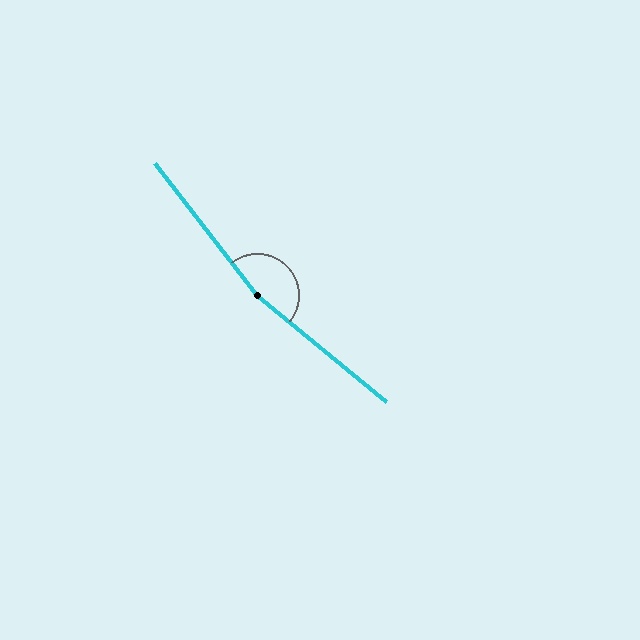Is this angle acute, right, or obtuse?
It is obtuse.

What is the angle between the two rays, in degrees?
Approximately 167 degrees.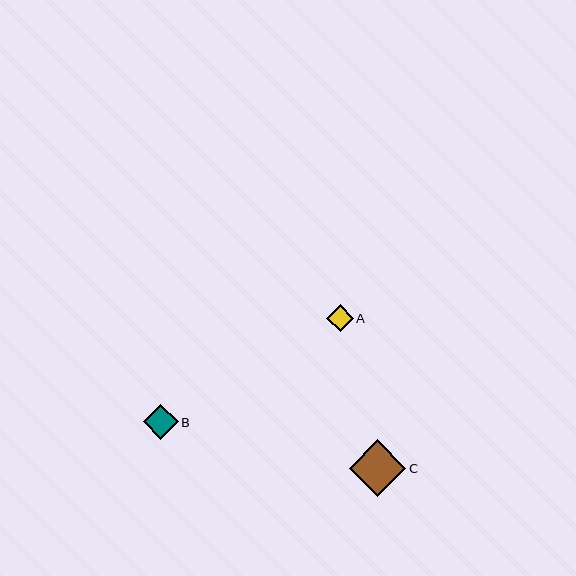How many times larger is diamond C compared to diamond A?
Diamond C is approximately 2.1 times the size of diamond A.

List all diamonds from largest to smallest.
From largest to smallest: C, B, A.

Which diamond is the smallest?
Diamond A is the smallest with a size of approximately 26 pixels.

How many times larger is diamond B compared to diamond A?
Diamond B is approximately 1.3 times the size of diamond A.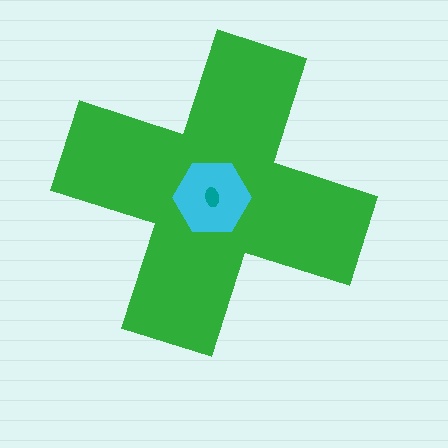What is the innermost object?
The teal ellipse.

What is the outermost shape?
The green cross.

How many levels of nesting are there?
3.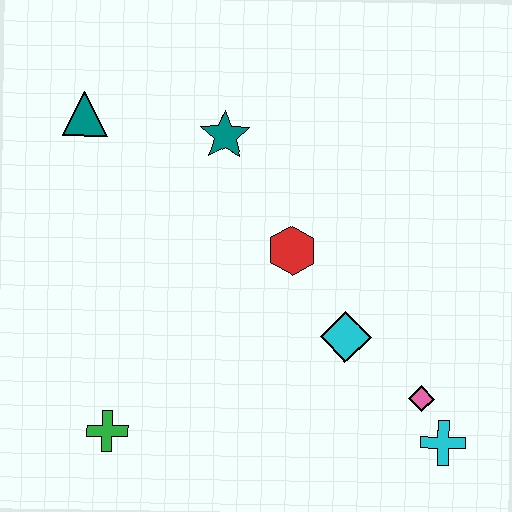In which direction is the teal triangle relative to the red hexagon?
The teal triangle is to the left of the red hexagon.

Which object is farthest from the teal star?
The cyan cross is farthest from the teal star.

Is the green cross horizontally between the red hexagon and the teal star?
No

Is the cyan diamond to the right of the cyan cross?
No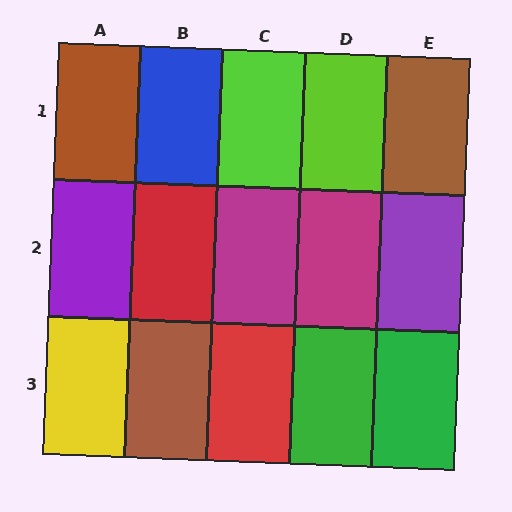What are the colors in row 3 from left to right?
Yellow, brown, red, green, green.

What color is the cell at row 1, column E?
Brown.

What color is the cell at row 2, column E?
Purple.